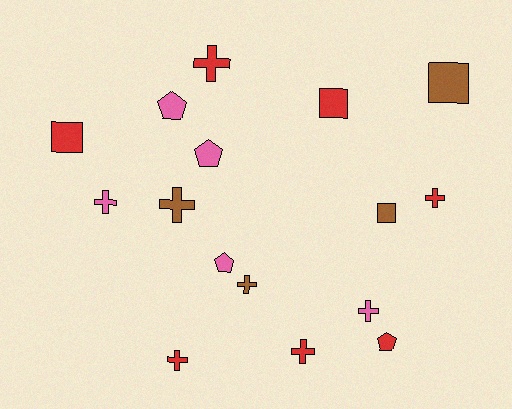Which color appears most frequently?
Red, with 7 objects.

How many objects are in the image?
There are 16 objects.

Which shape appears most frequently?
Cross, with 8 objects.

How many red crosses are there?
There are 4 red crosses.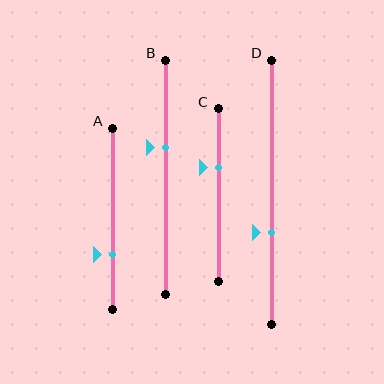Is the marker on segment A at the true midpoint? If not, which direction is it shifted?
No, the marker on segment A is shifted downward by about 19% of the segment length.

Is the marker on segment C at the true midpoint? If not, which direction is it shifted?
No, the marker on segment C is shifted upward by about 16% of the segment length.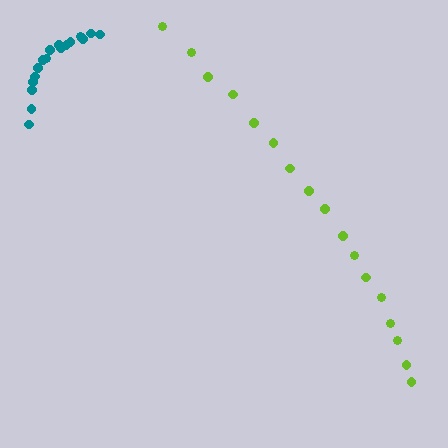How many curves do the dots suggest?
There are 2 distinct paths.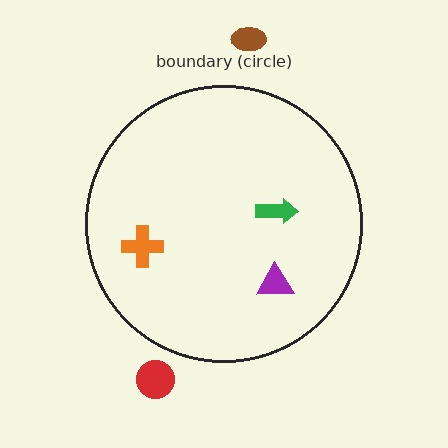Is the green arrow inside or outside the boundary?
Inside.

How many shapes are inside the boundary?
3 inside, 2 outside.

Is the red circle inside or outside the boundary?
Outside.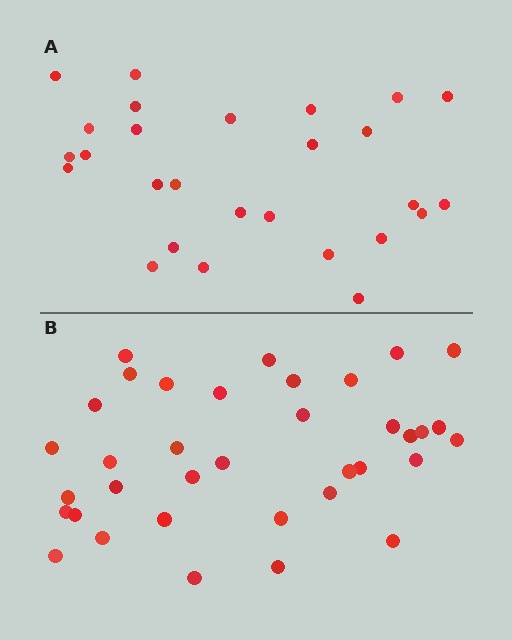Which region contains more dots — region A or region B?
Region B (the bottom region) has more dots.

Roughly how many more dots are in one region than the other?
Region B has roughly 8 or so more dots than region A.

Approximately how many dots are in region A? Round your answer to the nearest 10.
About 30 dots. (The exact count is 27, which rounds to 30.)